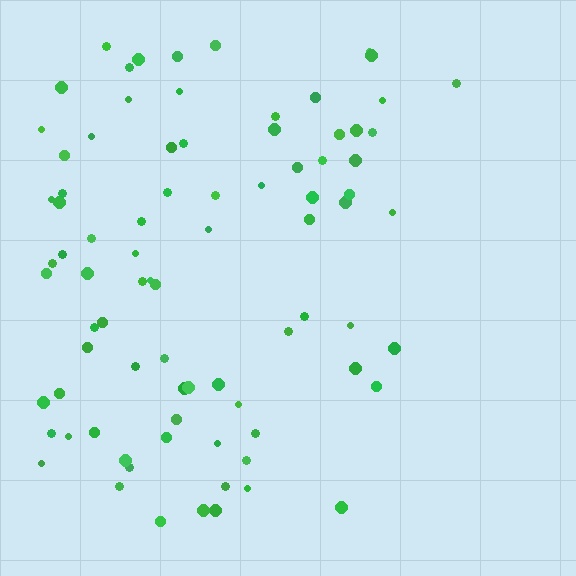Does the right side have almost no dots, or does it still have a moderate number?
Still a moderate number, just noticeably fewer than the left.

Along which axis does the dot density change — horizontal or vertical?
Horizontal.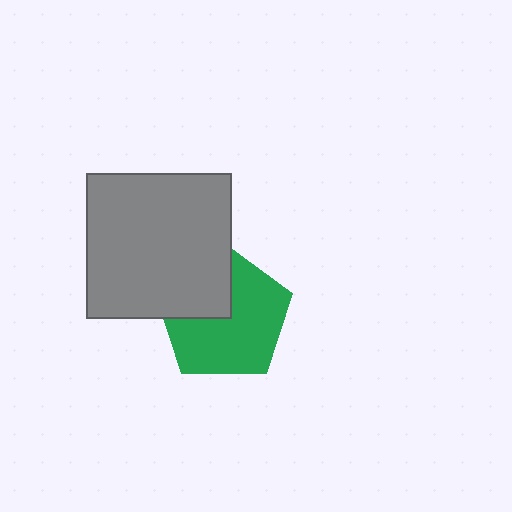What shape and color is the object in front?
The object in front is a gray square.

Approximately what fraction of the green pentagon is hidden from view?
Roughly 32% of the green pentagon is hidden behind the gray square.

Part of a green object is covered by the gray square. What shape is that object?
It is a pentagon.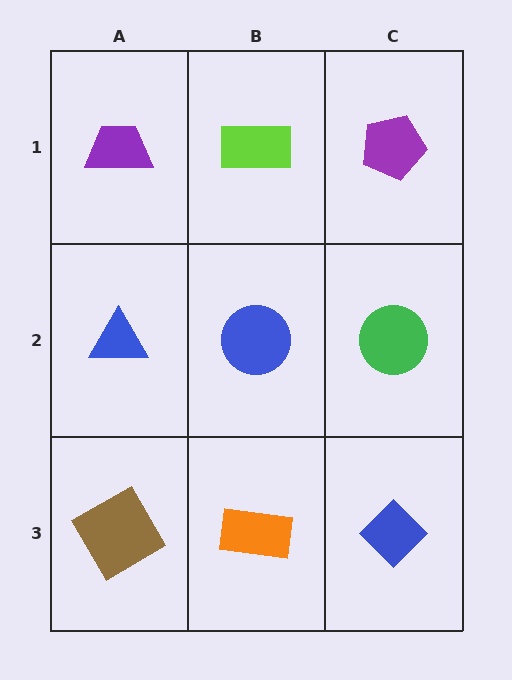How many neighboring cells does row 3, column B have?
3.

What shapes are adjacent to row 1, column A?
A blue triangle (row 2, column A), a lime rectangle (row 1, column B).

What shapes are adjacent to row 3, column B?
A blue circle (row 2, column B), a brown diamond (row 3, column A), a blue diamond (row 3, column C).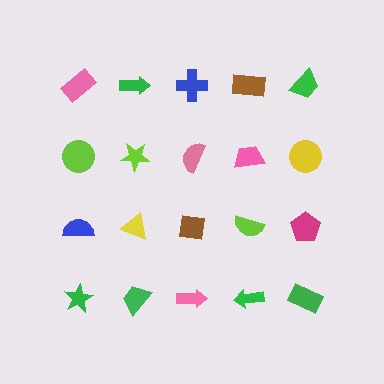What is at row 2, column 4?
A pink trapezoid.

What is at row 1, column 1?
A pink rectangle.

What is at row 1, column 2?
A green arrow.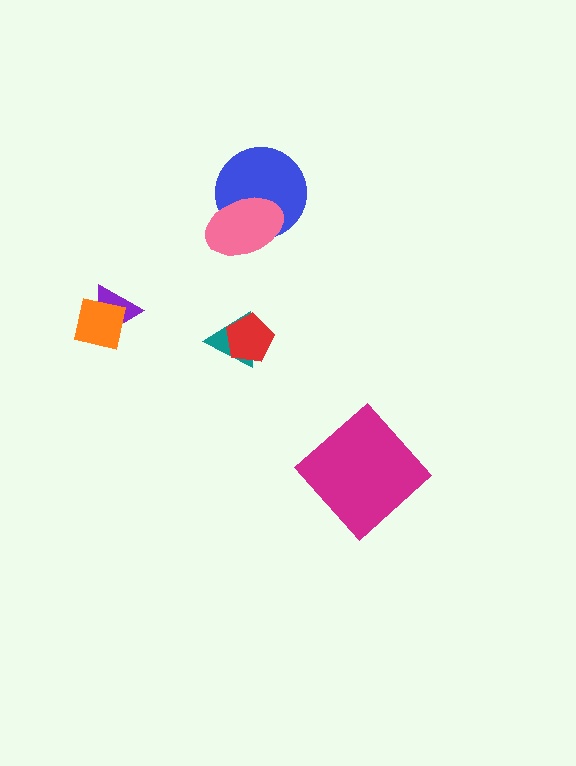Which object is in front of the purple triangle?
The orange square is in front of the purple triangle.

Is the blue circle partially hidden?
Yes, it is partially covered by another shape.